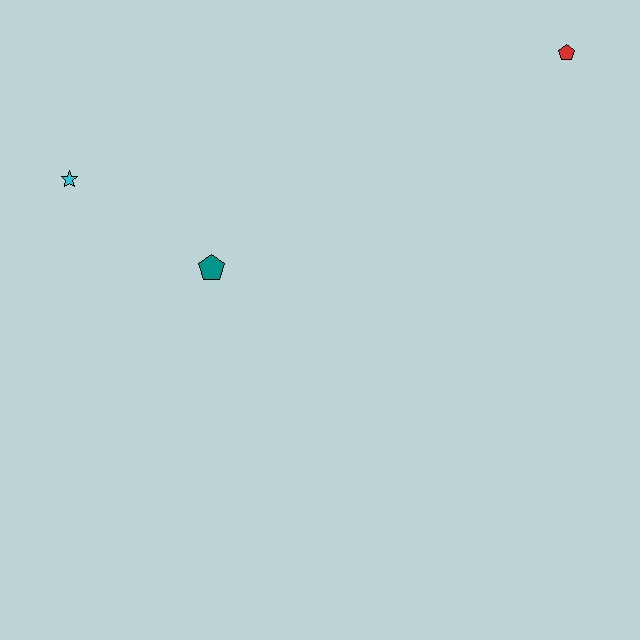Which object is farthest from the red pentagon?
The cyan star is farthest from the red pentagon.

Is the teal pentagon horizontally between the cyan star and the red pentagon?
Yes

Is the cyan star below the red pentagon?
Yes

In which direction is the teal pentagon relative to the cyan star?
The teal pentagon is to the right of the cyan star.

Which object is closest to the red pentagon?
The teal pentagon is closest to the red pentagon.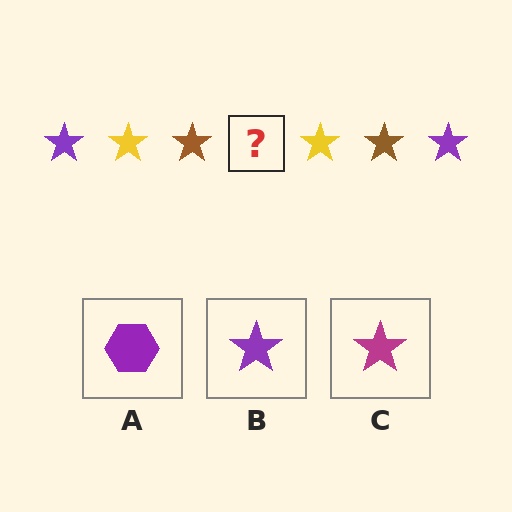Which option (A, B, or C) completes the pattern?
B.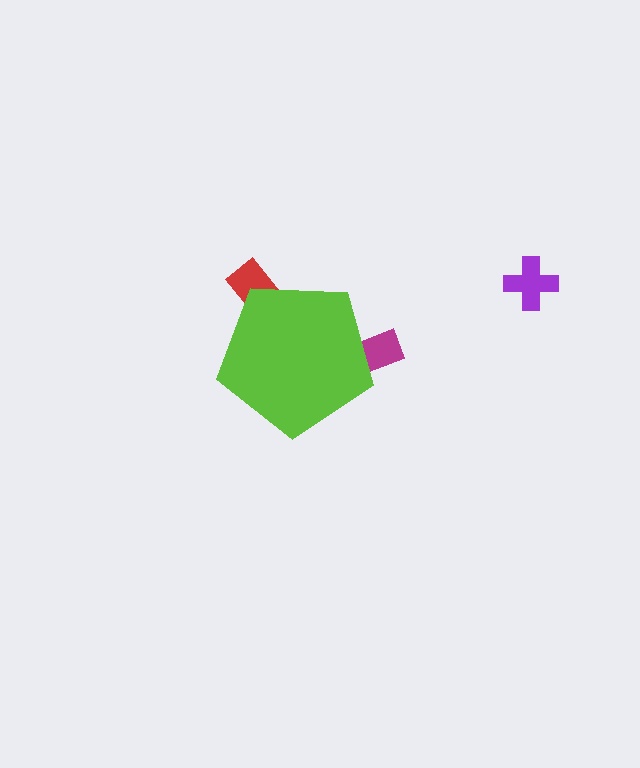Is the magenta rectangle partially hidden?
Yes, the magenta rectangle is partially hidden behind the lime pentagon.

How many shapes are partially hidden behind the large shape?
2 shapes are partially hidden.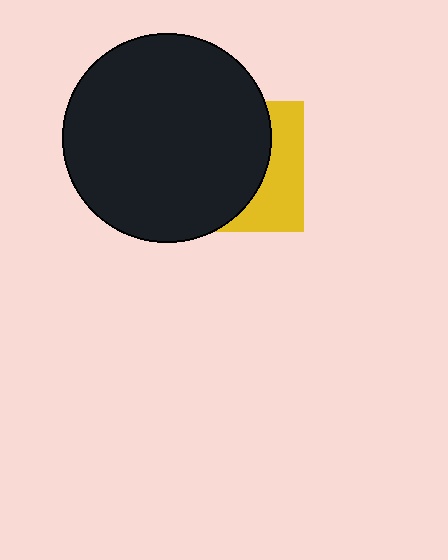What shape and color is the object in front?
The object in front is a black circle.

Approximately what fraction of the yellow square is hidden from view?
Roughly 66% of the yellow square is hidden behind the black circle.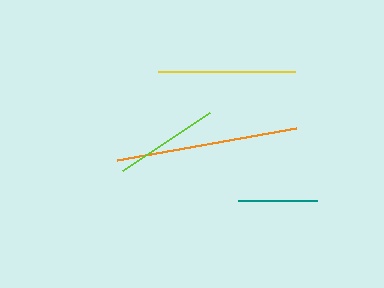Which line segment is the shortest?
The teal line is the shortest at approximately 78 pixels.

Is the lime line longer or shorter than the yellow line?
The yellow line is longer than the lime line.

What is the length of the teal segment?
The teal segment is approximately 78 pixels long.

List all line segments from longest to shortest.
From longest to shortest: orange, yellow, lime, teal.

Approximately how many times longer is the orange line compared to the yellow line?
The orange line is approximately 1.3 times the length of the yellow line.